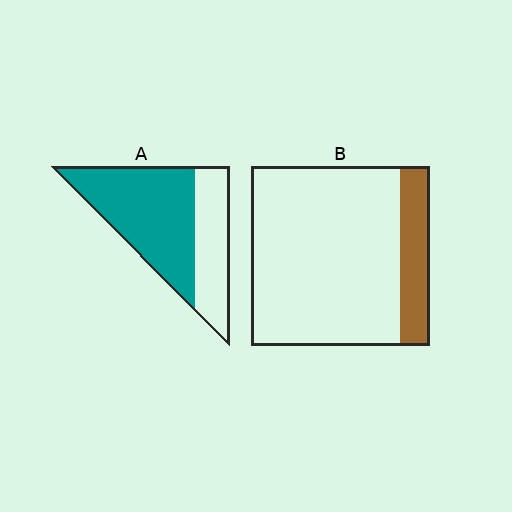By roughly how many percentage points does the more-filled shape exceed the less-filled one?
By roughly 50 percentage points (A over B).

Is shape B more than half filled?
No.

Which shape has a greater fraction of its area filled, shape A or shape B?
Shape A.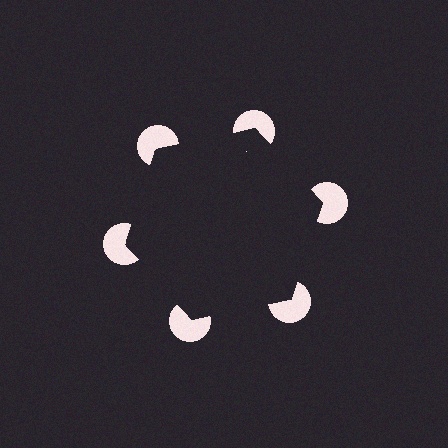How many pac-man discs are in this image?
There are 6 — one at each vertex of the illusory hexagon.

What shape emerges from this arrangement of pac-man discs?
An illusory hexagon — its edges are inferred from the aligned wedge cuts in the pac-man discs, not physically drawn.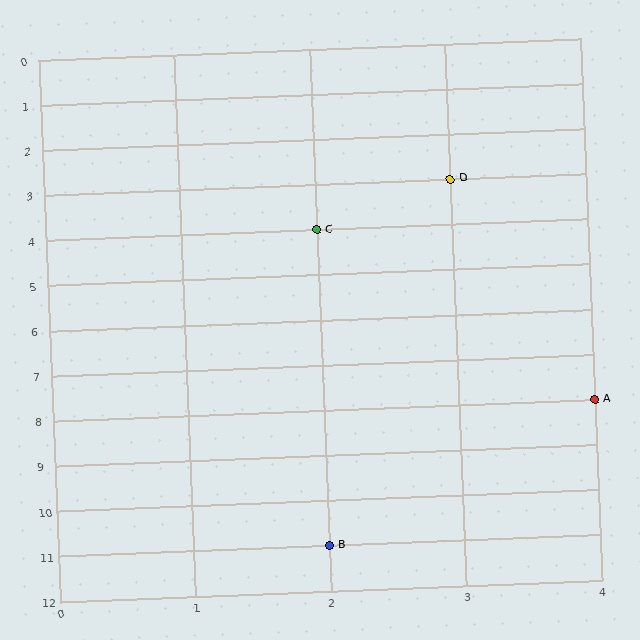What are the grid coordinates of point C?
Point C is at grid coordinates (2, 4).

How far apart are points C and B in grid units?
Points C and B are 7 rows apart.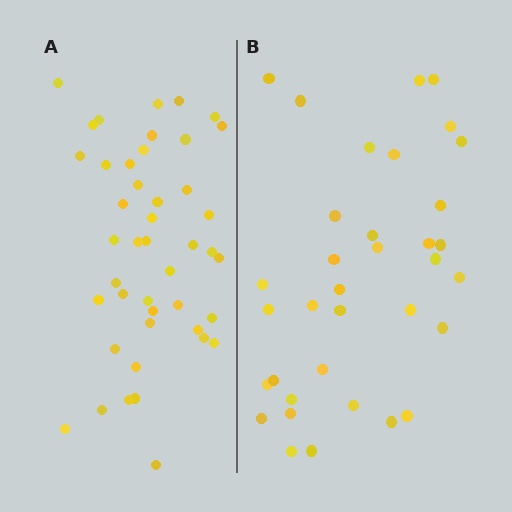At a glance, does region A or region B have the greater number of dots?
Region A (the left region) has more dots.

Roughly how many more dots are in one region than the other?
Region A has roughly 8 or so more dots than region B.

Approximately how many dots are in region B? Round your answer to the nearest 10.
About 40 dots. (The exact count is 35, which rounds to 40.)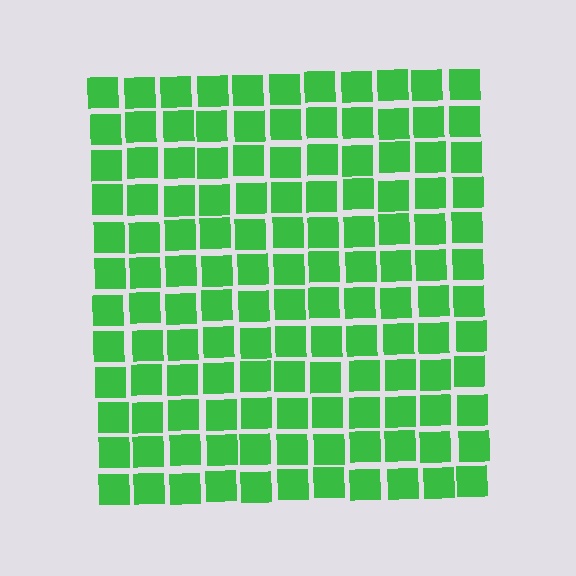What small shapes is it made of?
It is made of small squares.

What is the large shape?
The large shape is a square.